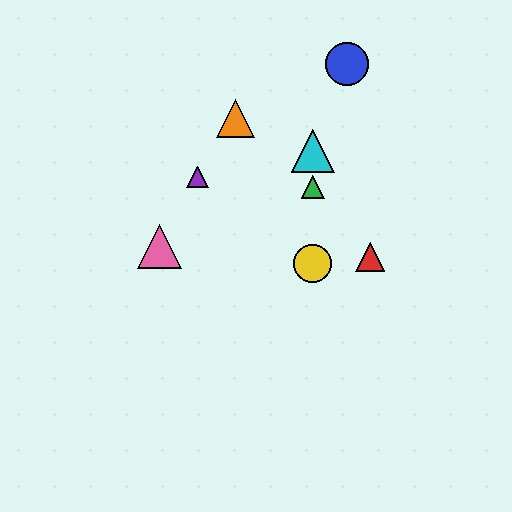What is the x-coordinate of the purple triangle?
The purple triangle is at x≈198.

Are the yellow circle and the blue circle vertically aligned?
No, the yellow circle is at x≈313 and the blue circle is at x≈347.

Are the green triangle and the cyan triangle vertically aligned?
Yes, both are at x≈313.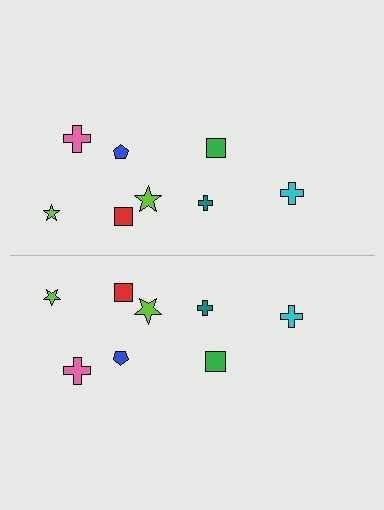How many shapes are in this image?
There are 16 shapes in this image.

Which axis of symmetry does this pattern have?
The pattern has a horizontal axis of symmetry running through the center of the image.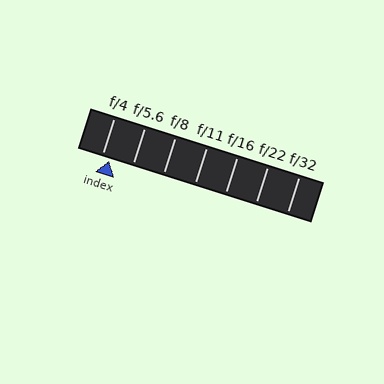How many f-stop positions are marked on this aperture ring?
There are 7 f-stop positions marked.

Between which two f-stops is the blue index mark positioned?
The index mark is between f/4 and f/5.6.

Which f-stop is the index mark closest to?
The index mark is closest to f/4.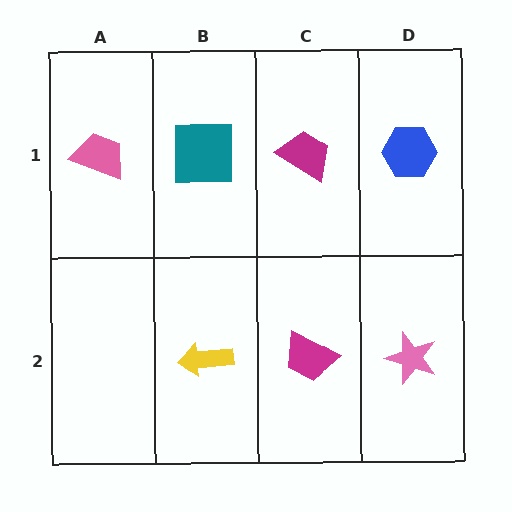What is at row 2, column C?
A magenta trapezoid.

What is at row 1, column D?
A blue hexagon.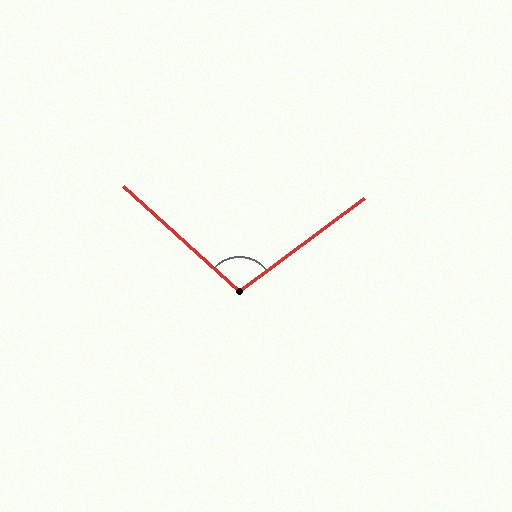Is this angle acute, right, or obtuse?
It is obtuse.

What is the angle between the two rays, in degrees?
Approximately 101 degrees.